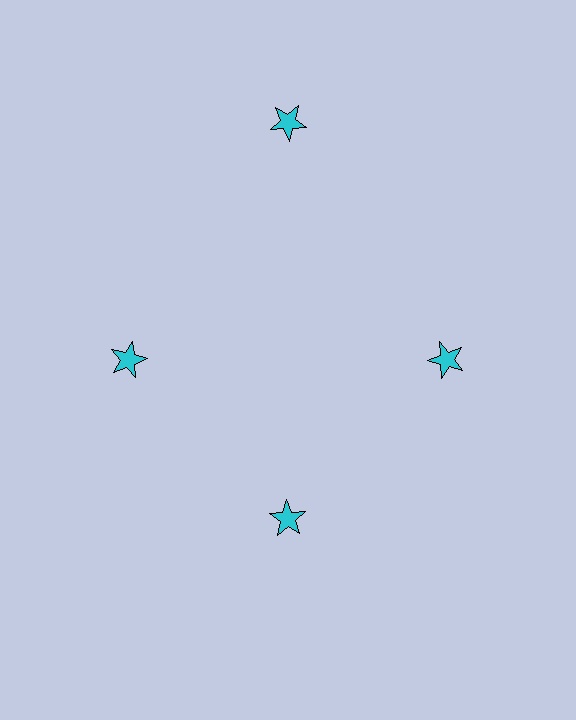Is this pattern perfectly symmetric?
No. The 4 cyan stars are arranged in a ring, but one element near the 12 o'clock position is pushed outward from the center, breaking the 4-fold rotational symmetry.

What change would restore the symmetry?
The symmetry would be restored by moving it inward, back onto the ring so that all 4 stars sit at equal angles and equal distance from the center.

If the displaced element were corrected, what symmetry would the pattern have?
It would have 4-fold rotational symmetry — the pattern would map onto itself every 90 degrees.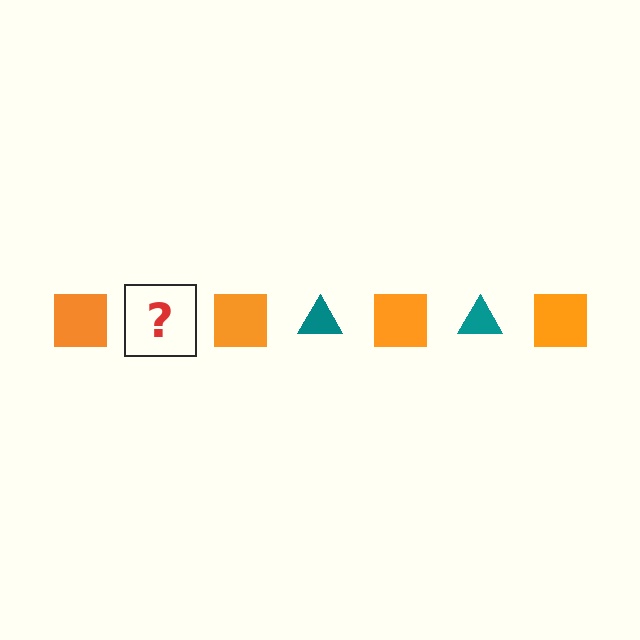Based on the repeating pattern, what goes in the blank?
The blank should be a teal triangle.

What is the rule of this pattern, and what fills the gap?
The rule is that the pattern alternates between orange square and teal triangle. The gap should be filled with a teal triangle.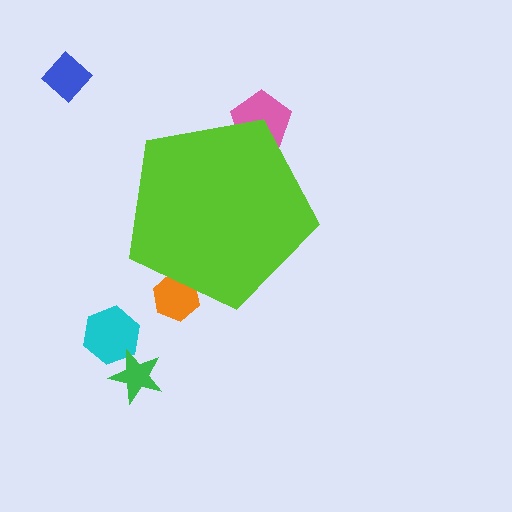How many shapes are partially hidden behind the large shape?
2 shapes are partially hidden.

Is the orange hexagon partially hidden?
Yes, the orange hexagon is partially hidden behind the lime pentagon.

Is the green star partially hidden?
No, the green star is fully visible.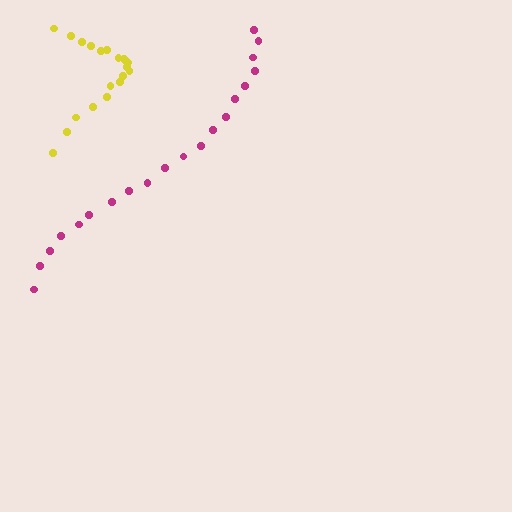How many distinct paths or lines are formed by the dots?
There are 2 distinct paths.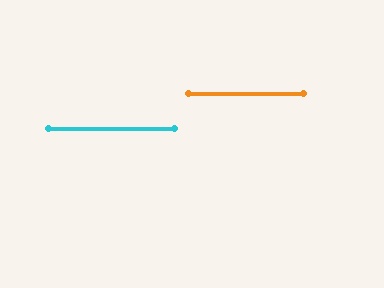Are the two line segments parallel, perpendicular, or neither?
Parallel — their directions differ by only 0.2°.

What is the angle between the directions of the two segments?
Approximately 0 degrees.